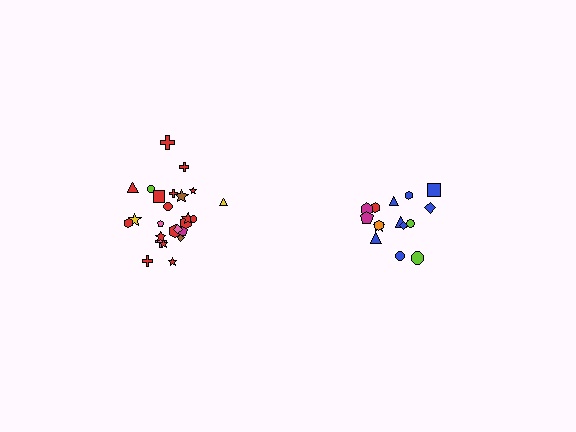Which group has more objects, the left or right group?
The left group.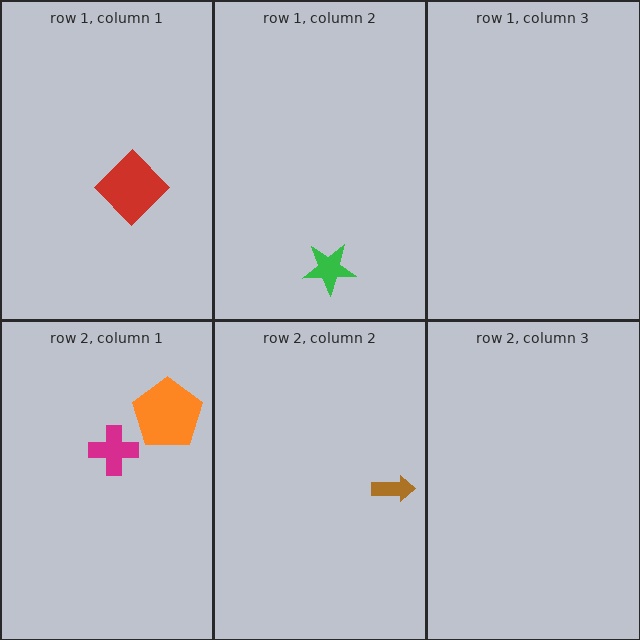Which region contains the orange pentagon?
The row 2, column 1 region.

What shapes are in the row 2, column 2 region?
The brown arrow.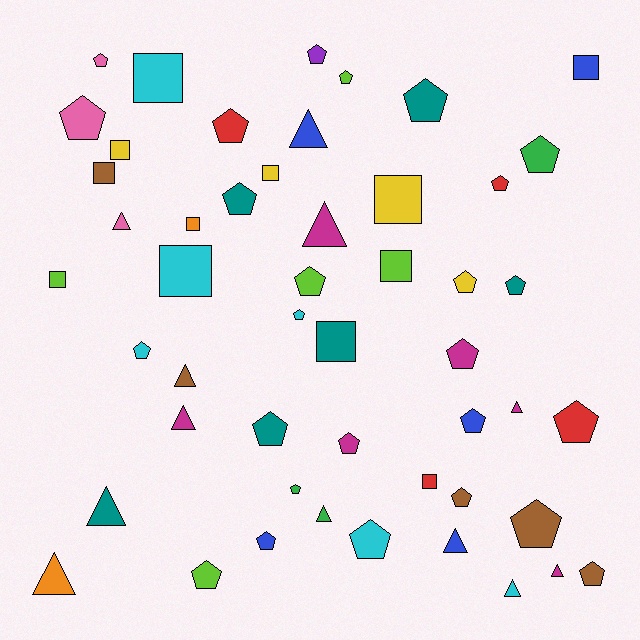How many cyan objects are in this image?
There are 6 cyan objects.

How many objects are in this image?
There are 50 objects.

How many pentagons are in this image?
There are 26 pentagons.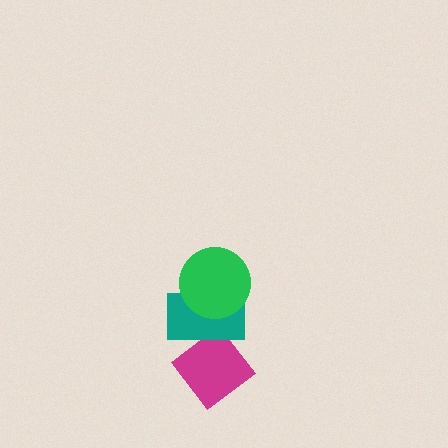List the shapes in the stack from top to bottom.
From top to bottom: the green circle, the teal rectangle, the magenta diamond.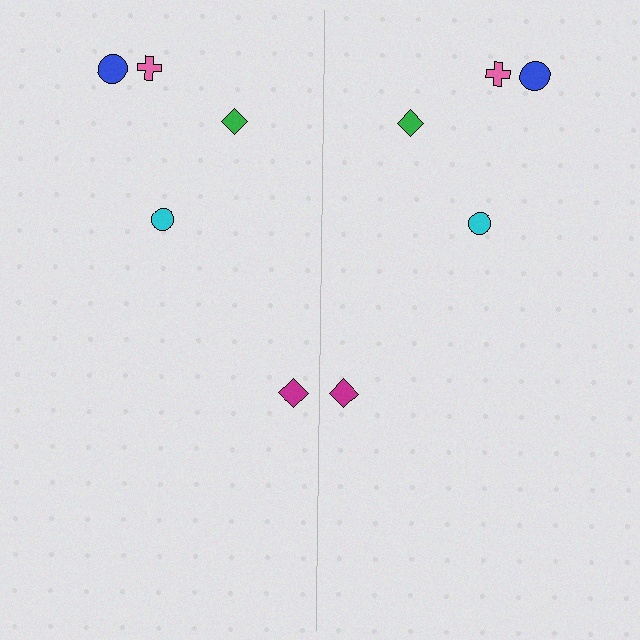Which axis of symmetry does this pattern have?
The pattern has a vertical axis of symmetry running through the center of the image.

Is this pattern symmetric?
Yes, this pattern has bilateral (reflection) symmetry.